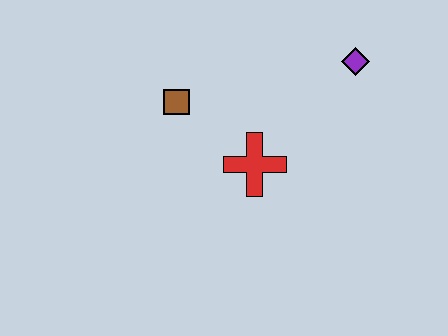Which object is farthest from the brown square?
The purple diamond is farthest from the brown square.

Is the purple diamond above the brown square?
Yes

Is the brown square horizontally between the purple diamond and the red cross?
No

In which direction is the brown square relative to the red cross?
The brown square is to the left of the red cross.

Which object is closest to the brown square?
The red cross is closest to the brown square.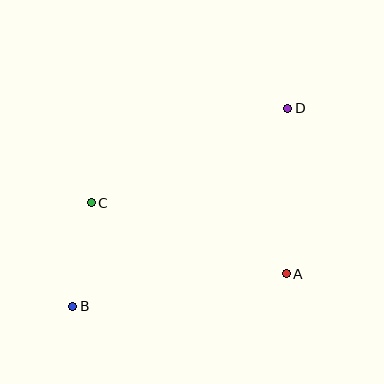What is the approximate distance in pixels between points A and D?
The distance between A and D is approximately 165 pixels.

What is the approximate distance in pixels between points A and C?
The distance between A and C is approximately 207 pixels.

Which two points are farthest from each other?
Points B and D are farthest from each other.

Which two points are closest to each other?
Points B and C are closest to each other.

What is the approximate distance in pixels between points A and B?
The distance between A and B is approximately 216 pixels.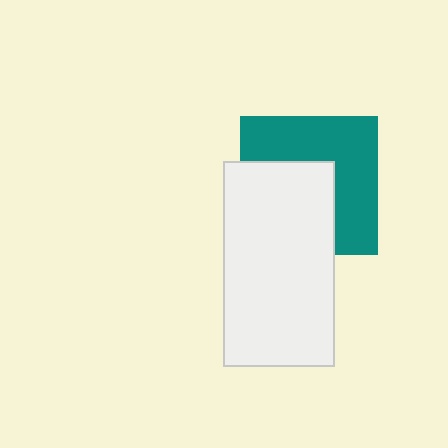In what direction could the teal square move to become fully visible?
The teal square could move toward the upper-right. That would shift it out from behind the white rectangle entirely.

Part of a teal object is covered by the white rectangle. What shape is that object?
It is a square.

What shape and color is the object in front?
The object in front is a white rectangle.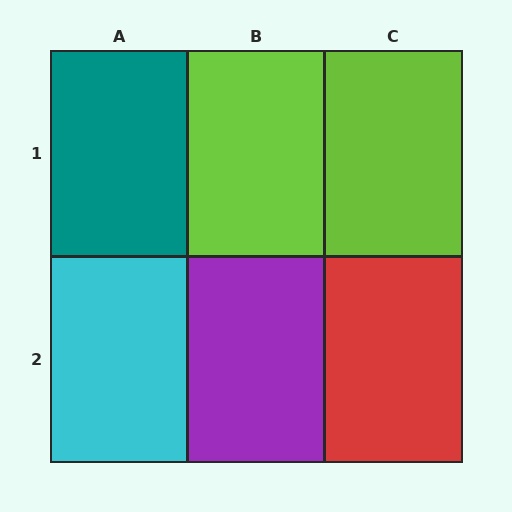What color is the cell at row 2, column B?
Purple.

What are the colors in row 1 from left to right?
Teal, lime, lime.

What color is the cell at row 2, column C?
Red.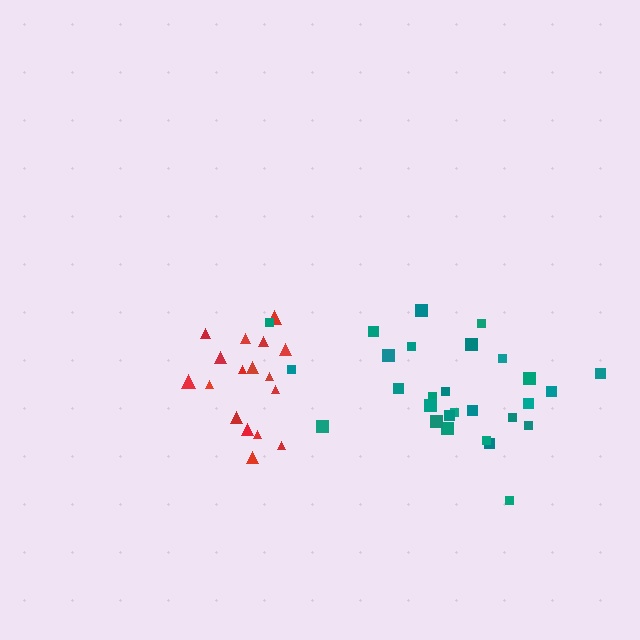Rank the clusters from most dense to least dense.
red, teal.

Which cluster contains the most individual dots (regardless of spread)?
Teal (28).